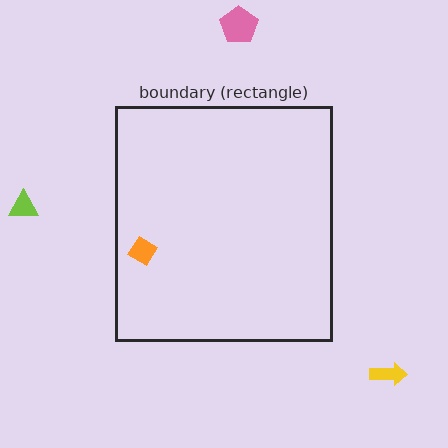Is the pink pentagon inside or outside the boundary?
Outside.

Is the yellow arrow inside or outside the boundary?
Outside.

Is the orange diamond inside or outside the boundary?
Inside.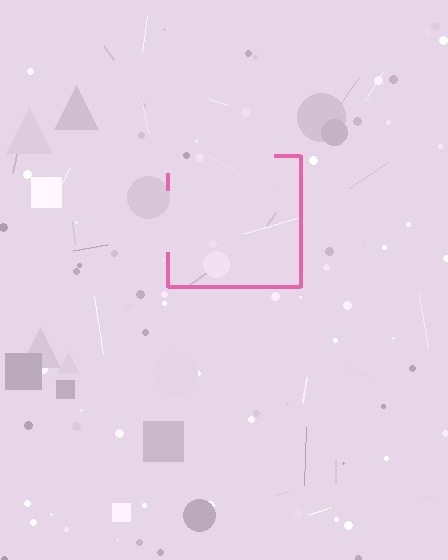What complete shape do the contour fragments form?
The contour fragments form a square.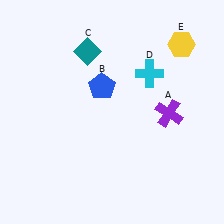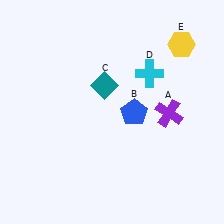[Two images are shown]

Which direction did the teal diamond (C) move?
The teal diamond (C) moved down.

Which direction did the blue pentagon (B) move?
The blue pentagon (B) moved right.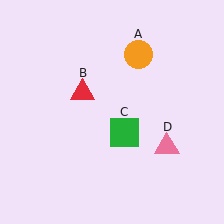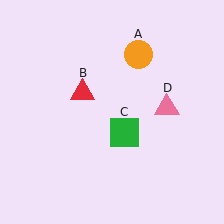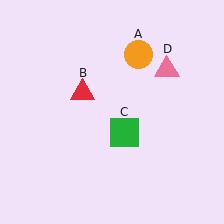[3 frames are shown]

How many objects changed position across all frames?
1 object changed position: pink triangle (object D).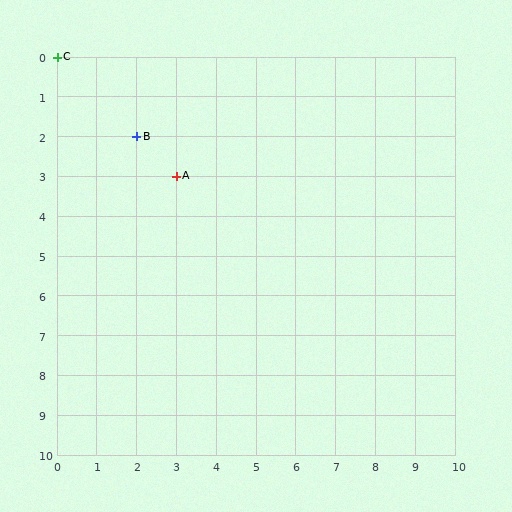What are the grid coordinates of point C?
Point C is at grid coordinates (0, 0).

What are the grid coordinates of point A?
Point A is at grid coordinates (3, 3).